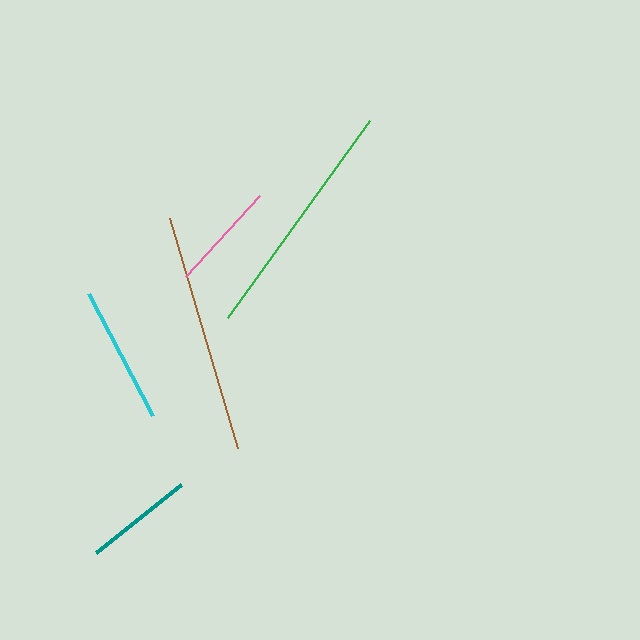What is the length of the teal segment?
The teal segment is approximately 109 pixels long.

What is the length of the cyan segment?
The cyan segment is approximately 138 pixels long.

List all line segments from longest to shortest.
From longest to shortest: green, brown, cyan, teal, pink.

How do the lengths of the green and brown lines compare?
The green and brown lines are approximately the same length.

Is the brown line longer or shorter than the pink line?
The brown line is longer than the pink line.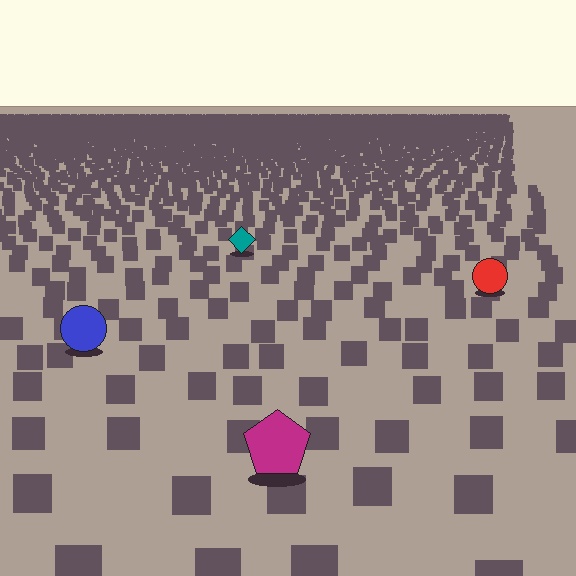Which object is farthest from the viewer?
The teal diamond is farthest from the viewer. It appears smaller and the ground texture around it is denser.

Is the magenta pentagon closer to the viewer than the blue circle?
Yes. The magenta pentagon is closer — you can tell from the texture gradient: the ground texture is coarser near it.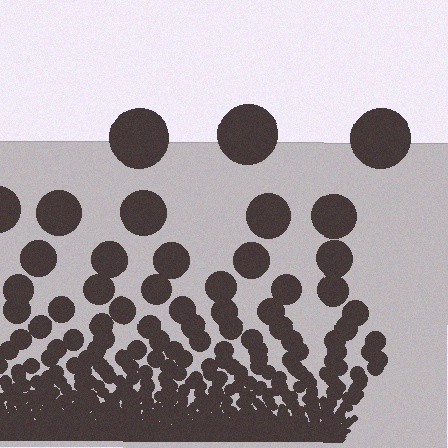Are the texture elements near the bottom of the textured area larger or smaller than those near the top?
Smaller. The gradient is inverted — elements near the bottom are smaller and denser.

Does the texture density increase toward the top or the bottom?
Density increases toward the bottom.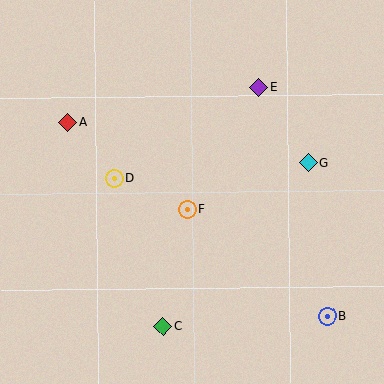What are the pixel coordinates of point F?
Point F is at (188, 209).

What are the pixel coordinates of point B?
Point B is at (328, 316).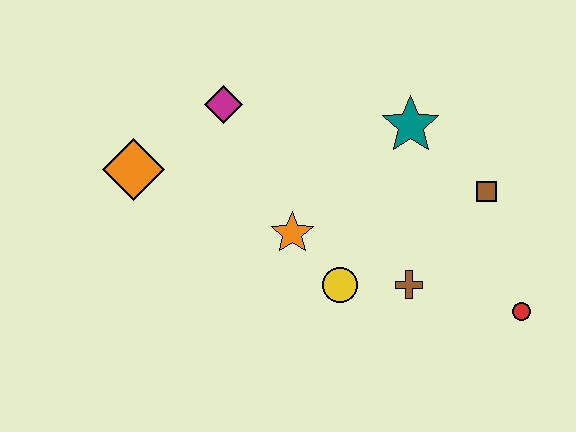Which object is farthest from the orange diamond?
The red circle is farthest from the orange diamond.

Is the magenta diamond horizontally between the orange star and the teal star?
No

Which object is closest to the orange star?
The yellow circle is closest to the orange star.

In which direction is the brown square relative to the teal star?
The brown square is to the right of the teal star.